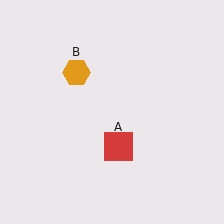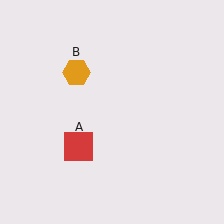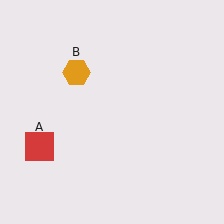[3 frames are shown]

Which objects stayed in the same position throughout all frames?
Orange hexagon (object B) remained stationary.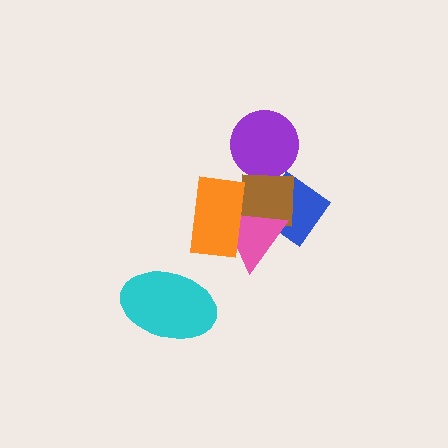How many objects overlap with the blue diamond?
2 objects overlap with the blue diamond.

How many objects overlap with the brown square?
3 objects overlap with the brown square.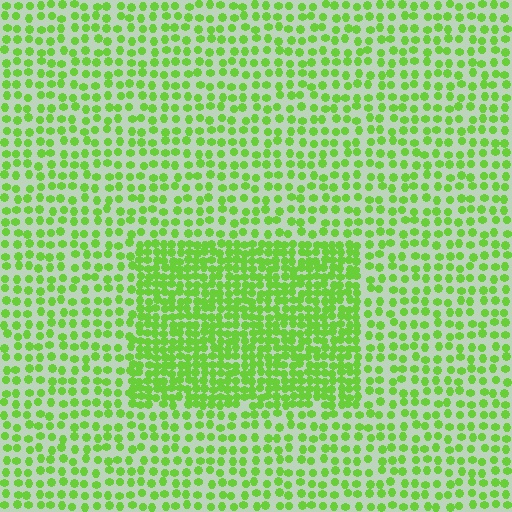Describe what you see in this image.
The image contains small lime elements arranged at two different densities. A rectangle-shaped region is visible where the elements are more densely packed than the surrounding area.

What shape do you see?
I see a rectangle.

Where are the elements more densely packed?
The elements are more densely packed inside the rectangle boundary.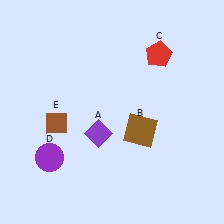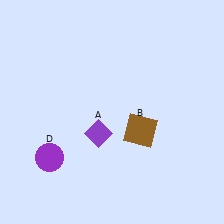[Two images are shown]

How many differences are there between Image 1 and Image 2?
There are 2 differences between the two images.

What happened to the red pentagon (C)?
The red pentagon (C) was removed in Image 2. It was in the top-right area of Image 1.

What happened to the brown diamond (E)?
The brown diamond (E) was removed in Image 2. It was in the bottom-left area of Image 1.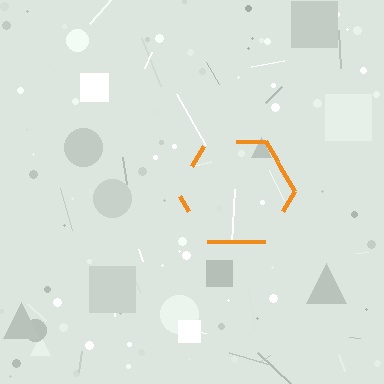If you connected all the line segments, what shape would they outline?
They would outline a hexagon.